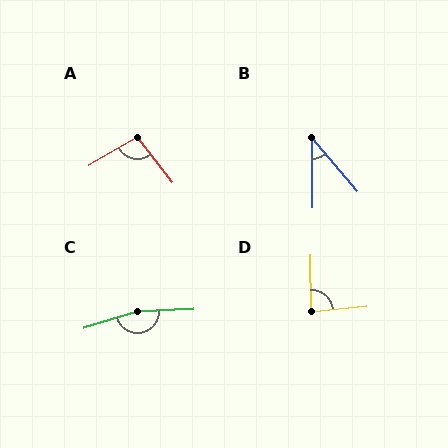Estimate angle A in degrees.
Approximately 98 degrees.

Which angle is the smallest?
B, at approximately 40 degrees.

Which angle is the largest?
C, at approximately 166 degrees.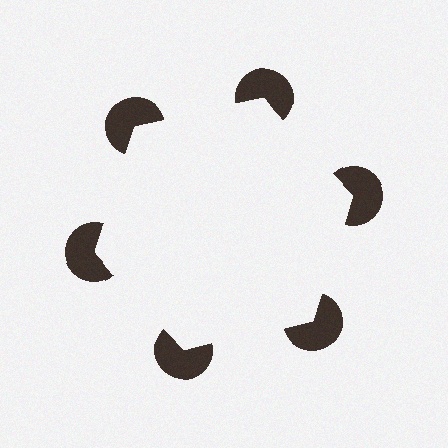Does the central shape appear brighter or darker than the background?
It typically appears slightly brighter than the background, even though no actual brightness change is drawn.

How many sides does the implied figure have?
6 sides.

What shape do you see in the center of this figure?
An illusory hexagon — its edges are inferred from the aligned wedge cuts in the pac-man discs, not physically drawn.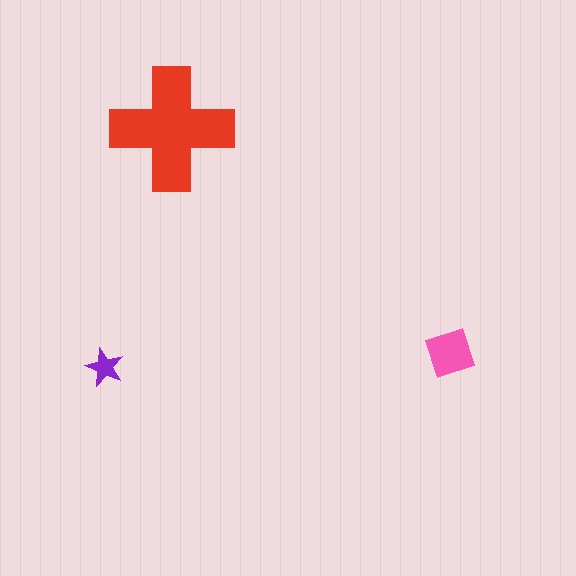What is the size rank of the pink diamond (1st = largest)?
2nd.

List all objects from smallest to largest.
The purple star, the pink diamond, the red cross.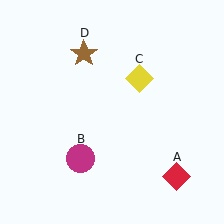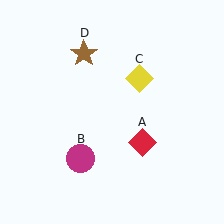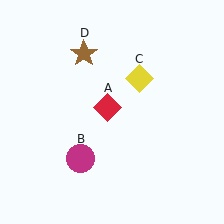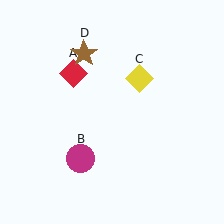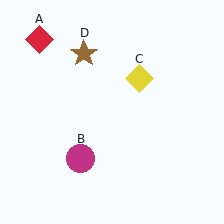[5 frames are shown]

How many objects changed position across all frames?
1 object changed position: red diamond (object A).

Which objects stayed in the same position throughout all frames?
Magenta circle (object B) and yellow diamond (object C) and brown star (object D) remained stationary.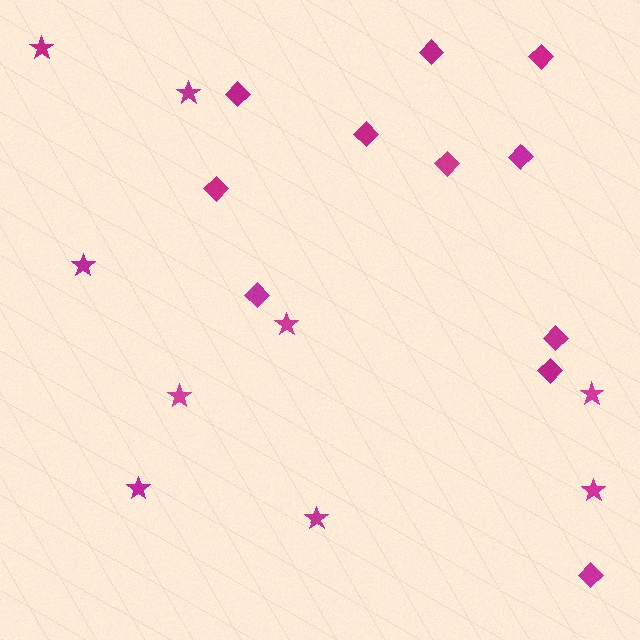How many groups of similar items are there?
There are 2 groups: one group of diamonds (11) and one group of stars (9).